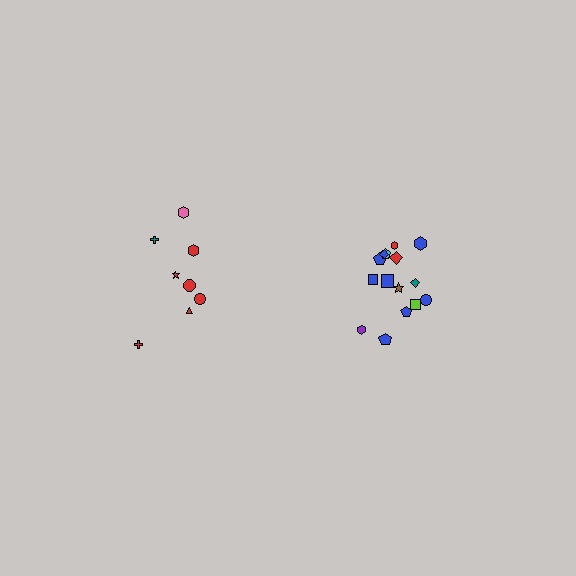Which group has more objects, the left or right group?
The right group.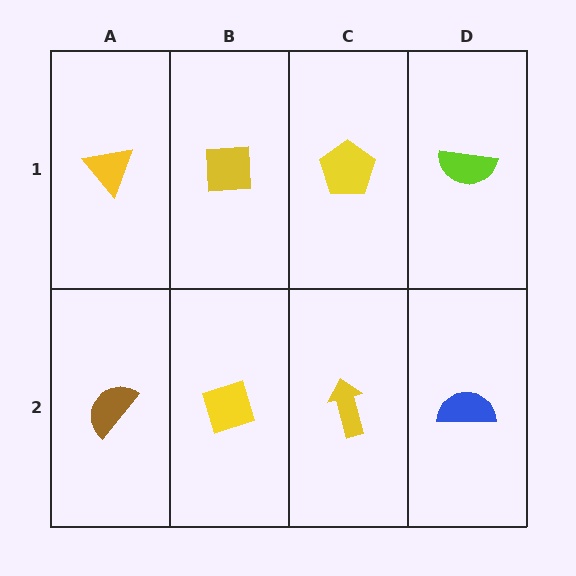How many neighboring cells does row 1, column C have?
3.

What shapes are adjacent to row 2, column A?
A yellow triangle (row 1, column A), a yellow diamond (row 2, column B).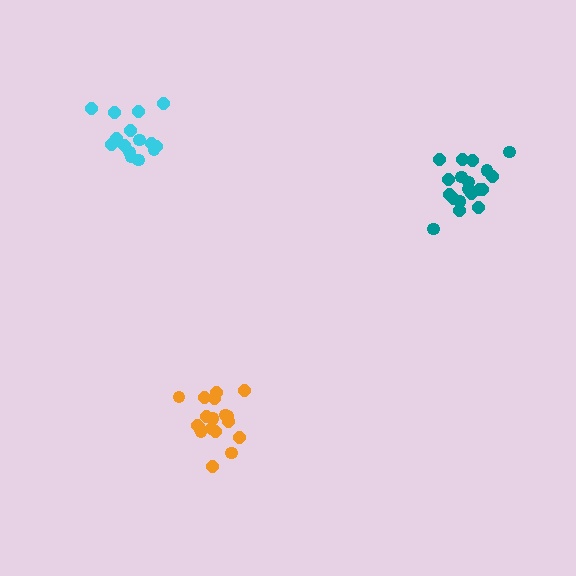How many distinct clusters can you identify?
There are 3 distinct clusters.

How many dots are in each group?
Group 1: 18 dots, Group 2: 19 dots, Group 3: 15 dots (52 total).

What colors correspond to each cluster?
The clusters are colored: orange, teal, cyan.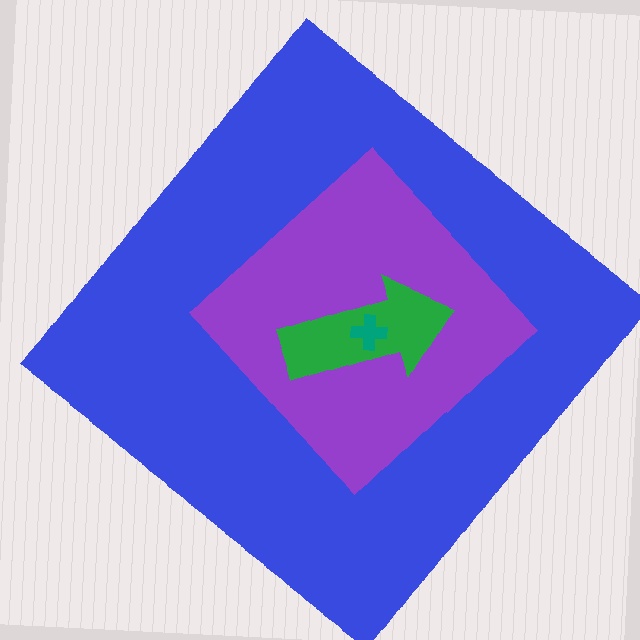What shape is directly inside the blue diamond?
The purple diamond.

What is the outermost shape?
The blue diamond.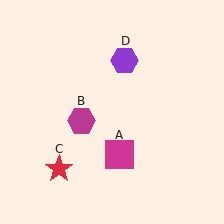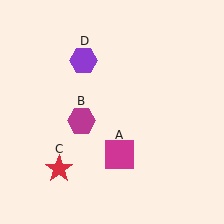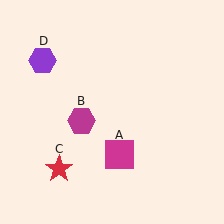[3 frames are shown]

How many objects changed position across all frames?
1 object changed position: purple hexagon (object D).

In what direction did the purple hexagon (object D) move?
The purple hexagon (object D) moved left.